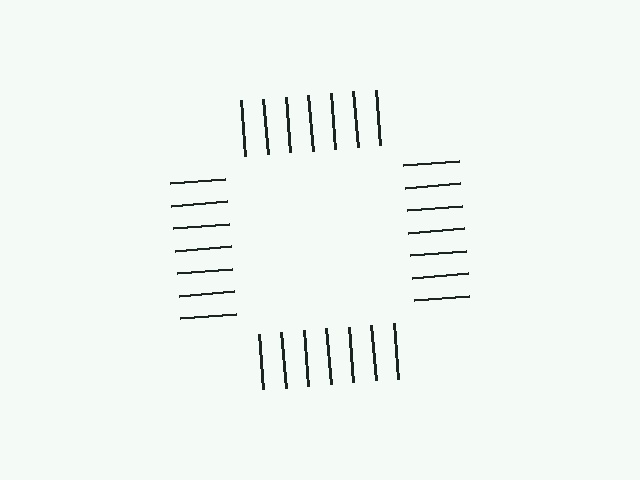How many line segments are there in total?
28 — 7 along each of the 4 edges.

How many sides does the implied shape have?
4 sides — the line-ends trace a square.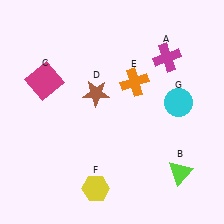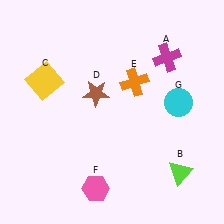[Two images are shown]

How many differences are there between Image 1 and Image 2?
There are 2 differences between the two images.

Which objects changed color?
C changed from magenta to yellow. F changed from yellow to pink.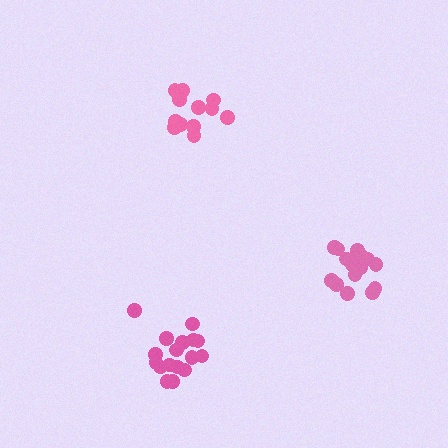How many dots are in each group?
Group 1: 17 dots, Group 2: 12 dots, Group 3: 17 dots (46 total).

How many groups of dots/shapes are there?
There are 3 groups.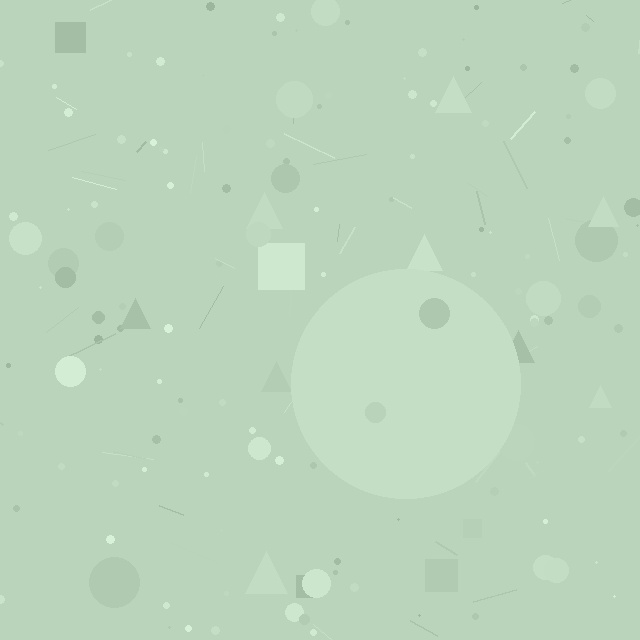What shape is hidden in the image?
A circle is hidden in the image.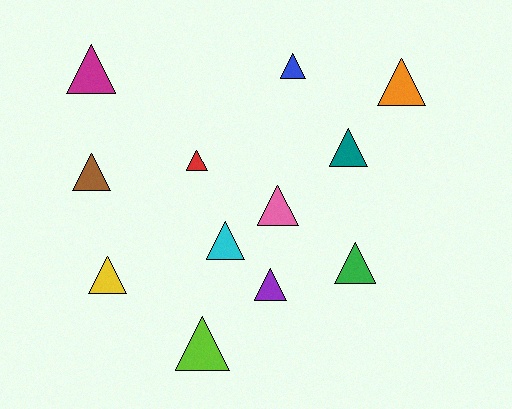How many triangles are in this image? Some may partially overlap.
There are 12 triangles.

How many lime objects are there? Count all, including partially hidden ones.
There is 1 lime object.